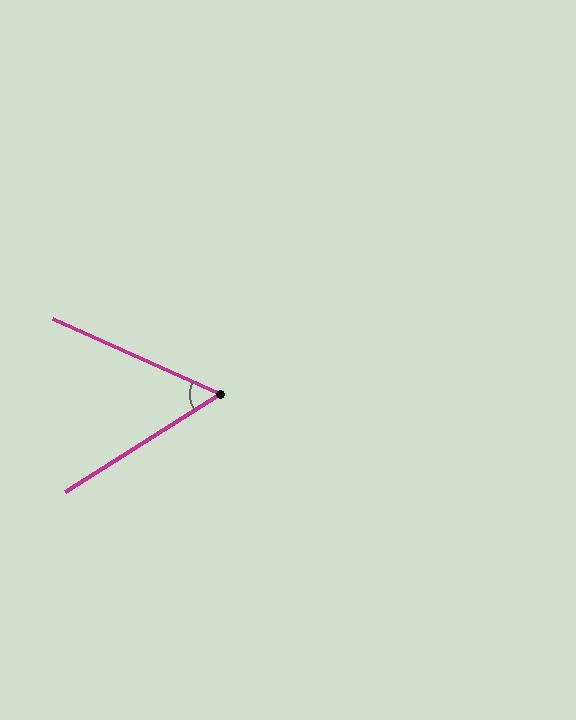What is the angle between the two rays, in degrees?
Approximately 57 degrees.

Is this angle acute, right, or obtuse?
It is acute.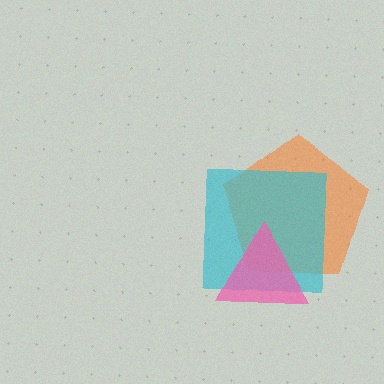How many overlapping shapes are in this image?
There are 3 overlapping shapes in the image.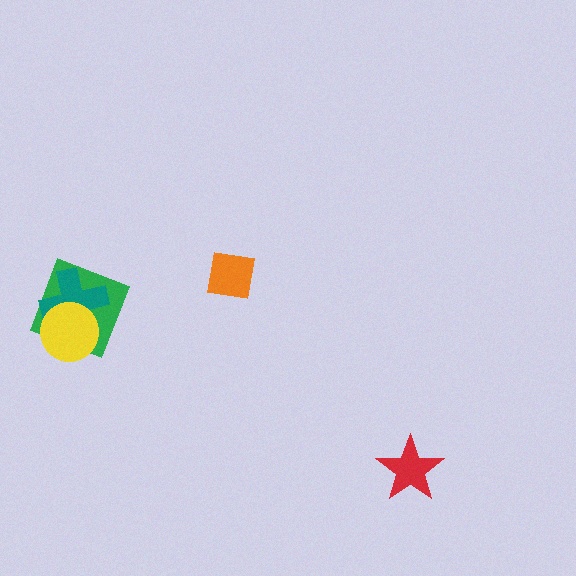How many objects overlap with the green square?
2 objects overlap with the green square.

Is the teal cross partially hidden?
Yes, it is partially covered by another shape.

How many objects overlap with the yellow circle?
2 objects overlap with the yellow circle.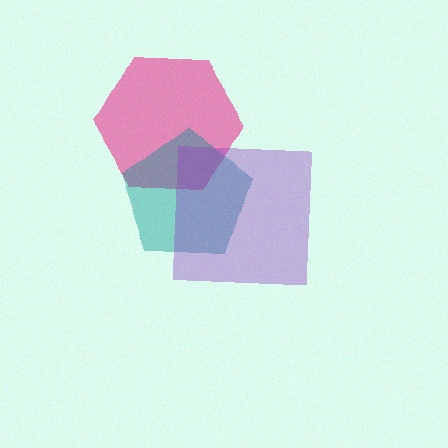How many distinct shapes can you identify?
There are 3 distinct shapes: a pink hexagon, a teal pentagon, a purple square.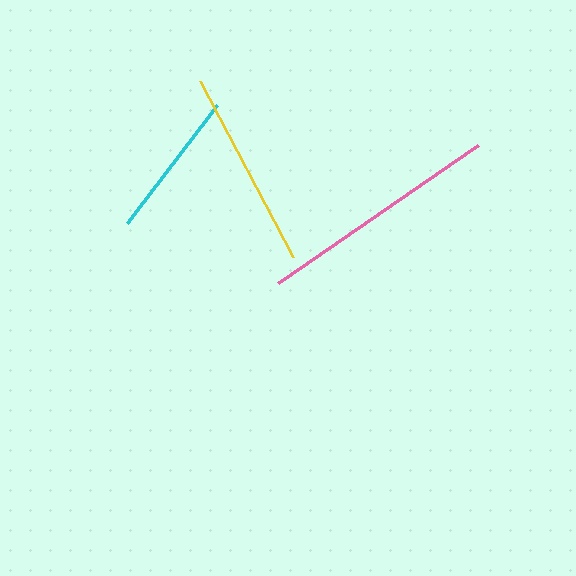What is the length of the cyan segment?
The cyan segment is approximately 149 pixels long.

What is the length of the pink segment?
The pink segment is approximately 244 pixels long.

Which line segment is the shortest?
The cyan line is the shortest at approximately 149 pixels.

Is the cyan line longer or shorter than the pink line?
The pink line is longer than the cyan line.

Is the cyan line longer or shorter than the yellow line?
The yellow line is longer than the cyan line.